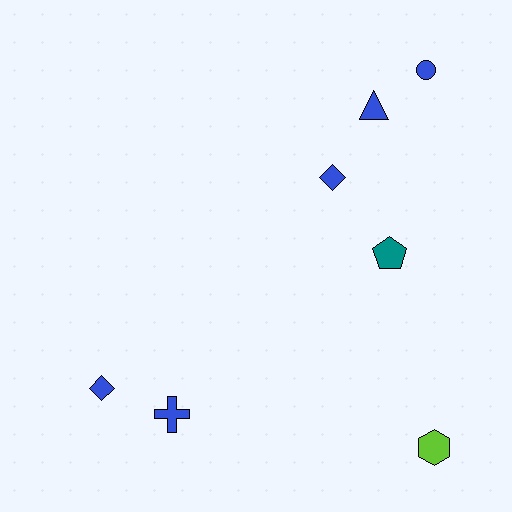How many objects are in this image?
There are 7 objects.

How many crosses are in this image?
There is 1 cross.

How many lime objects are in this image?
There is 1 lime object.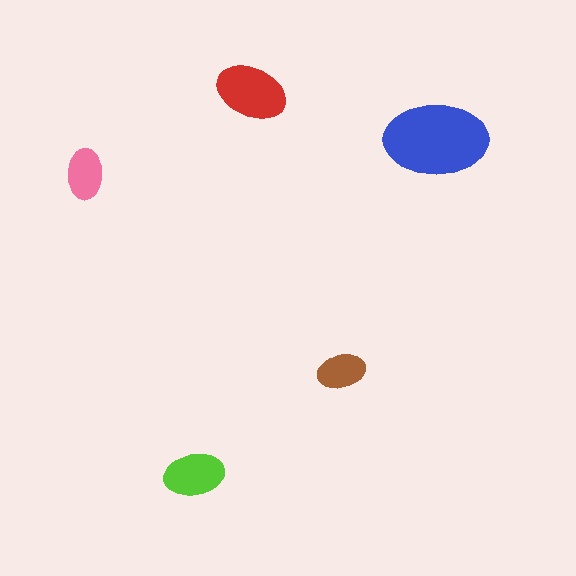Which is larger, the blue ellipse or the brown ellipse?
The blue one.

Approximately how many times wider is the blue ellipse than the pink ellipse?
About 2 times wider.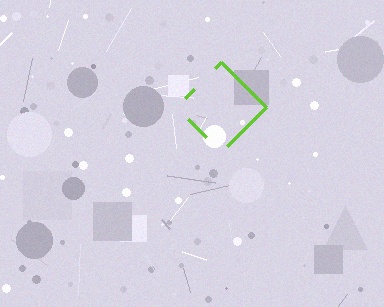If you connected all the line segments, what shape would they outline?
They would outline a diamond.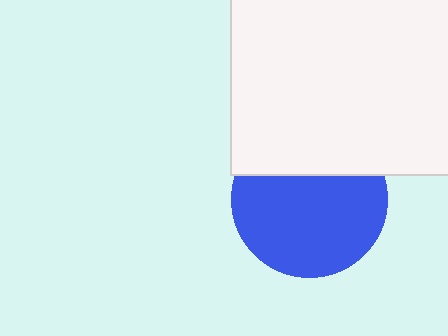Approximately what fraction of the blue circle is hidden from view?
Roughly 31% of the blue circle is hidden behind the white rectangle.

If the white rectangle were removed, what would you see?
You would see the complete blue circle.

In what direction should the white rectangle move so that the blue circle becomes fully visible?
The white rectangle should move up. That is the shortest direction to clear the overlap and leave the blue circle fully visible.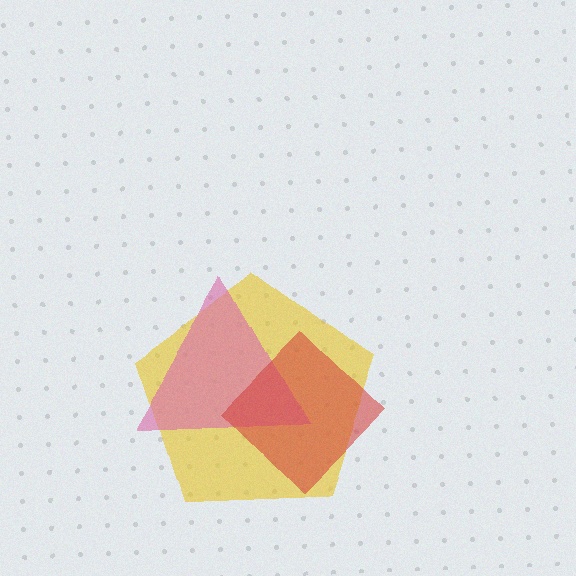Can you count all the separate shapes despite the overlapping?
Yes, there are 3 separate shapes.